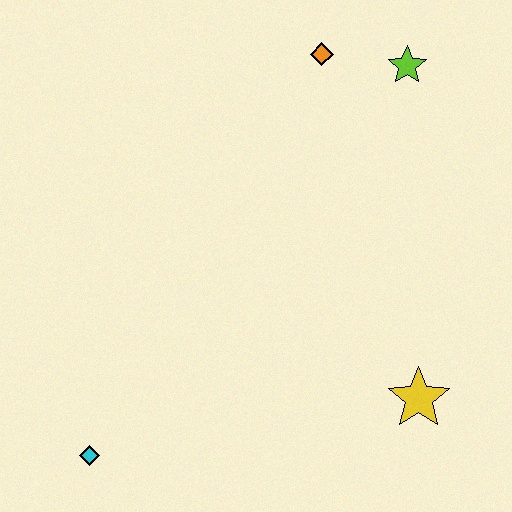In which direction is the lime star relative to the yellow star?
The lime star is above the yellow star.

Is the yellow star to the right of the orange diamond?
Yes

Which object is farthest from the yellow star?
The orange diamond is farthest from the yellow star.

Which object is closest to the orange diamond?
The lime star is closest to the orange diamond.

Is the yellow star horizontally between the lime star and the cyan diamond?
No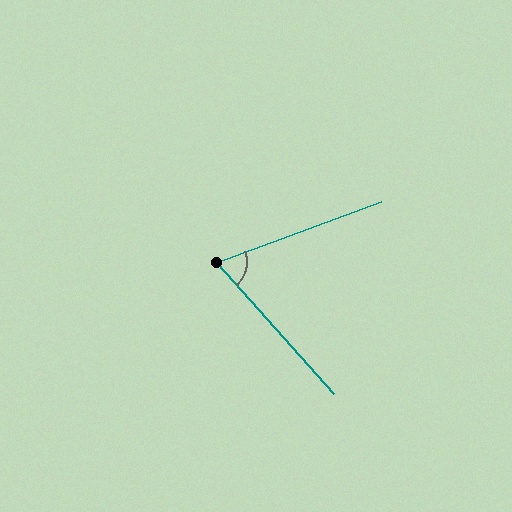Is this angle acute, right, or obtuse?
It is acute.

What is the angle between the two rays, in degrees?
Approximately 68 degrees.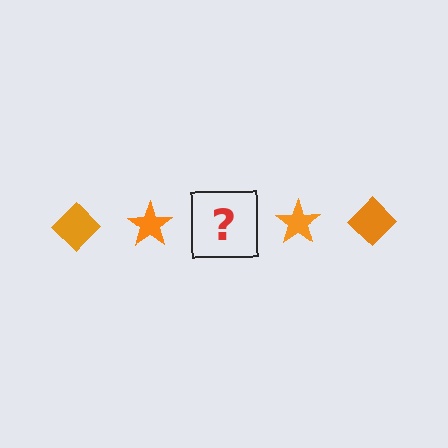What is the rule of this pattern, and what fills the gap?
The rule is that the pattern cycles through diamond, star shapes in orange. The gap should be filled with an orange diamond.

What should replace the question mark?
The question mark should be replaced with an orange diamond.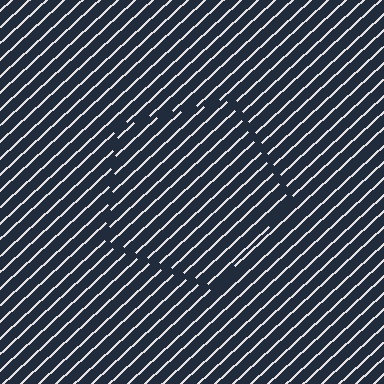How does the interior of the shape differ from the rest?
The interior of the shape contains the same grating, shifted by half a period — the contour is defined by the phase discontinuity where line-ends from the inner and outer gratings abut.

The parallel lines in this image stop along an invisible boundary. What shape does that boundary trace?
An illusory pentagon. The interior of the shape contains the same grating, shifted by half a period — the contour is defined by the phase discontinuity where line-ends from the inner and outer gratings abut.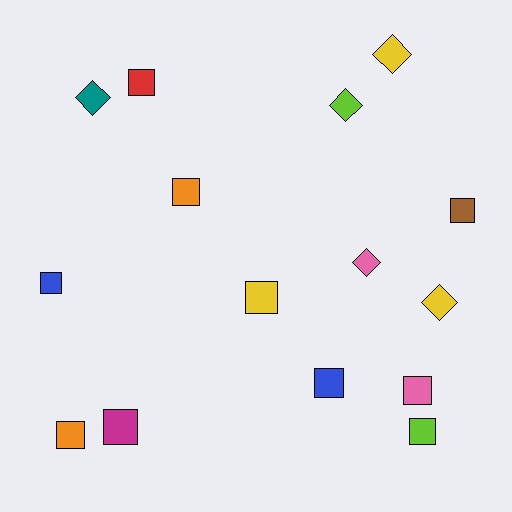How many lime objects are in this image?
There are 2 lime objects.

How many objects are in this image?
There are 15 objects.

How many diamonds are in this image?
There are 5 diamonds.